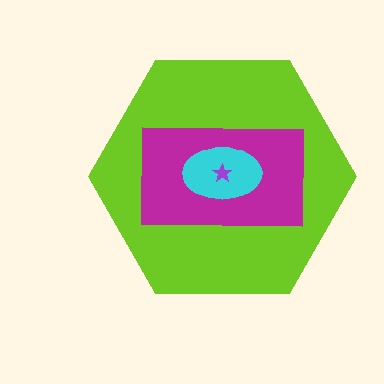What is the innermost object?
The purple star.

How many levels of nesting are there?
4.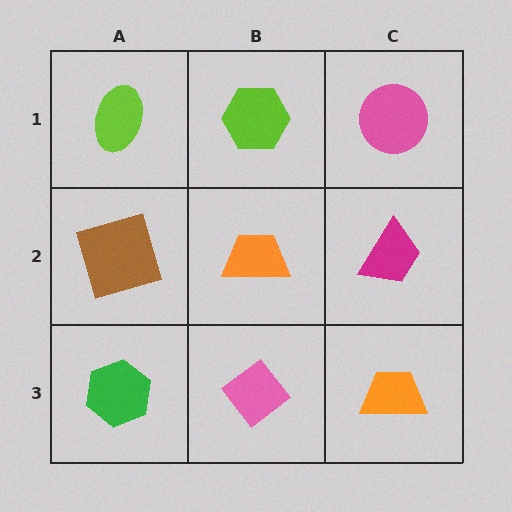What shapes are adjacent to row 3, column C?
A magenta trapezoid (row 2, column C), a pink diamond (row 3, column B).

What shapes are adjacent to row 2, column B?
A lime hexagon (row 1, column B), a pink diamond (row 3, column B), a brown square (row 2, column A), a magenta trapezoid (row 2, column C).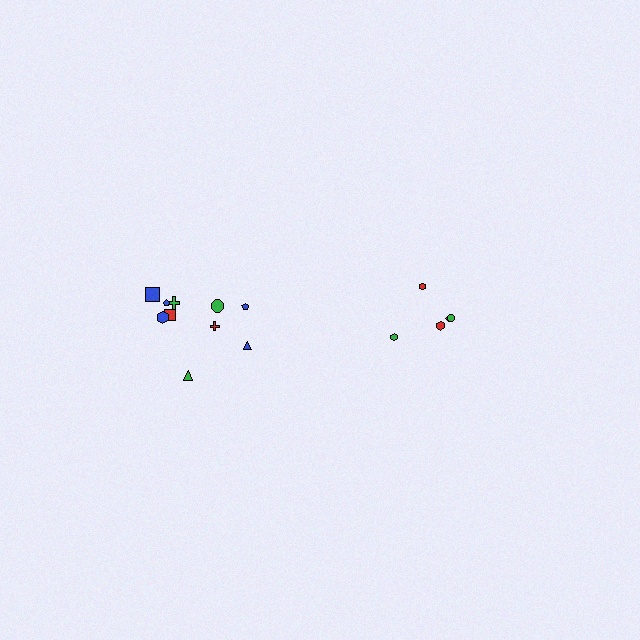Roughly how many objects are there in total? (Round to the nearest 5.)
Roughly 15 objects in total.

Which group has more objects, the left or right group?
The left group.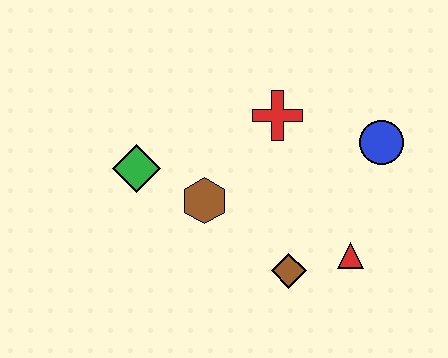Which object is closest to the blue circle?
The red cross is closest to the blue circle.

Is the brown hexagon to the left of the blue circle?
Yes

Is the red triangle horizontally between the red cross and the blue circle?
Yes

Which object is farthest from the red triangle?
The green diamond is farthest from the red triangle.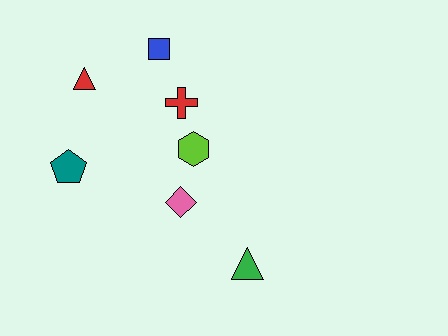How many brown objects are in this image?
There are no brown objects.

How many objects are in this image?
There are 7 objects.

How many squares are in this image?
There is 1 square.